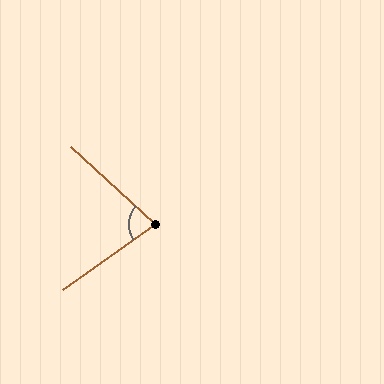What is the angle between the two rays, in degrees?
Approximately 78 degrees.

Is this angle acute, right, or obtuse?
It is acute.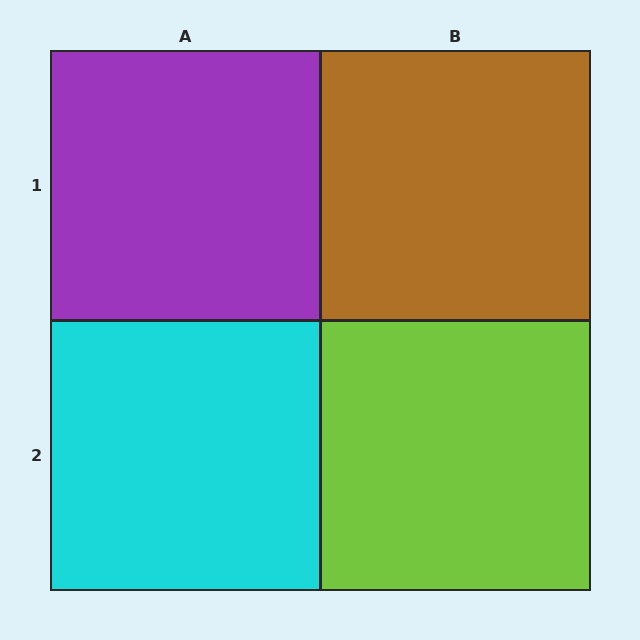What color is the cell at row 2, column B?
Lime.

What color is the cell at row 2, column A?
Cyan.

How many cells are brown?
1 cell is brown.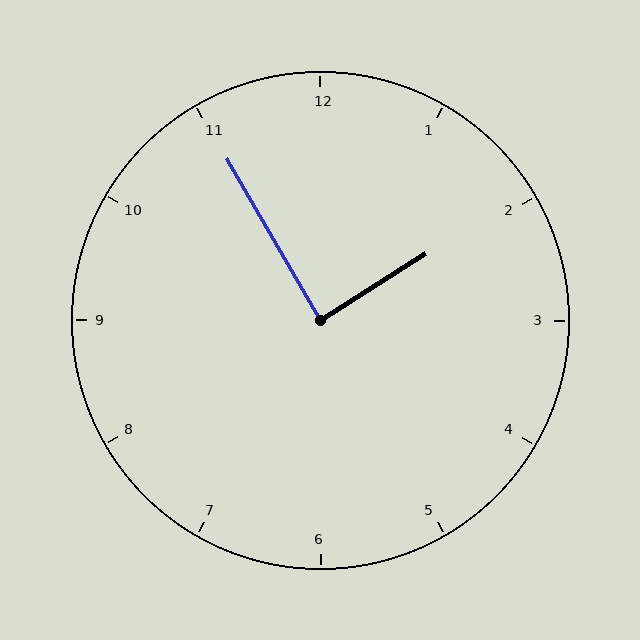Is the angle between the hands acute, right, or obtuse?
It is right.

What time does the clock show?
1:55.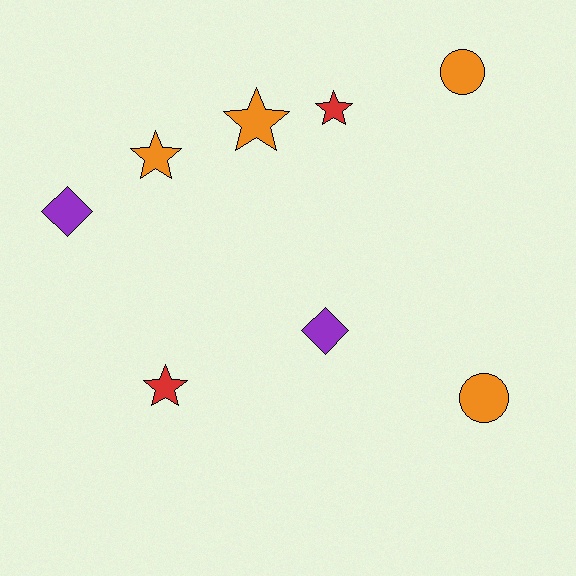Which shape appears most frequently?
Star, with 4 objects.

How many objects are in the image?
There are 8 objects.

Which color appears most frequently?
Orange, with 4 objects.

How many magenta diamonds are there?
There are no magenta diamonds.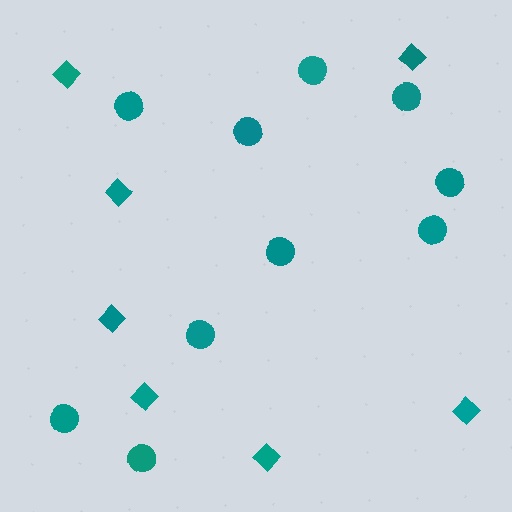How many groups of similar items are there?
There are 2 groups: one group of circles (10) and one group of diamonds (7).